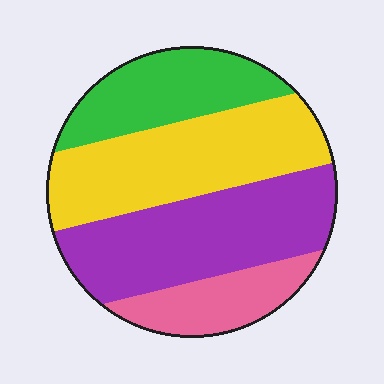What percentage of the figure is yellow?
Yellow covers 32% of the figure.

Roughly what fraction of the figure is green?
Green covers around 20% of the figure.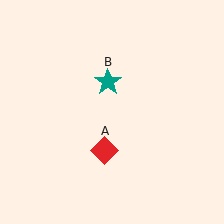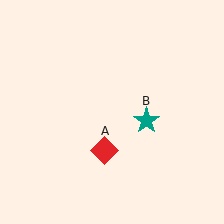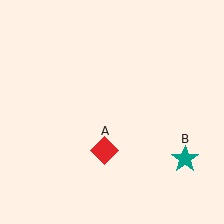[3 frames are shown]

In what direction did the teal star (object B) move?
The teal star (object B) moved down and to the right.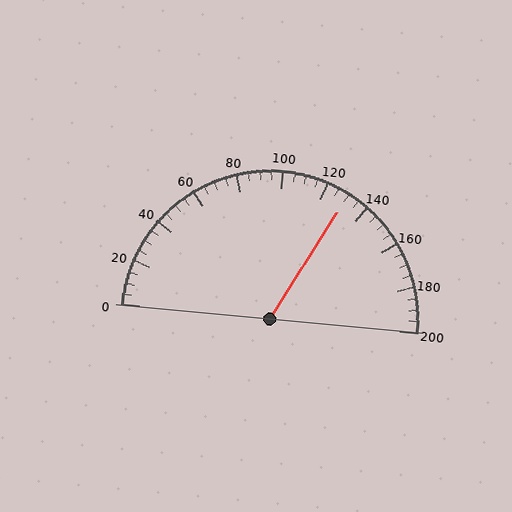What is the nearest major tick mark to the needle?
The nearest major tick mark is 120.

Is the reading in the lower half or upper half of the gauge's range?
The reading is in the upper half of the range (0 to 200).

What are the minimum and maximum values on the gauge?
The gauge ranges from 0 to 200.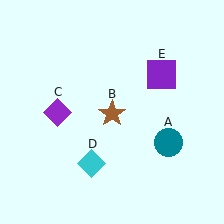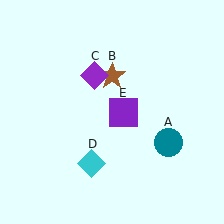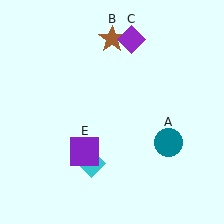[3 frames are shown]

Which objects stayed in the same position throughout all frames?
Teal circle (object A) and cyan diamond (object D) remained stationary.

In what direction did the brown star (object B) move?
The brown star (object B) moved up.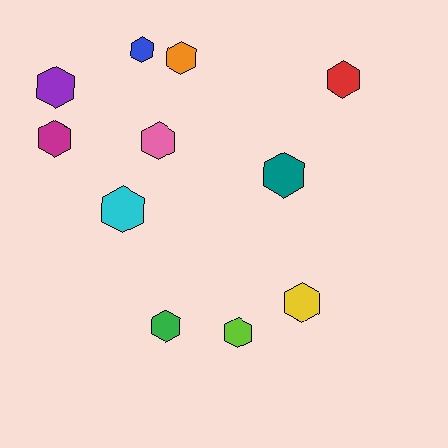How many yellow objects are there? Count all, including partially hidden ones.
There is 1 yellow object.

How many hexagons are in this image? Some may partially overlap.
There are 11 hexagons.